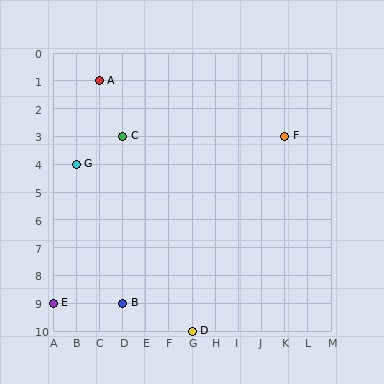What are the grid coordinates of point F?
Point F is at grid coordinates (K, 3).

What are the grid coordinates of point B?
Point B is at grid coordinates (D, 9).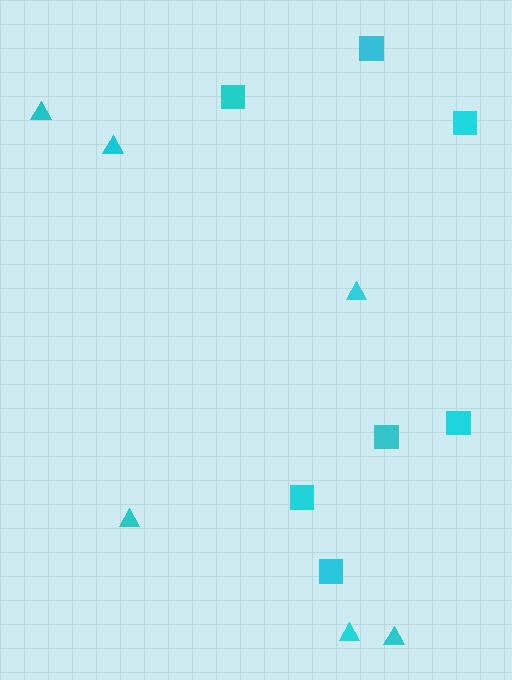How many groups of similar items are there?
There are 2 groups: one group of triangles (6) and one group of squares (7).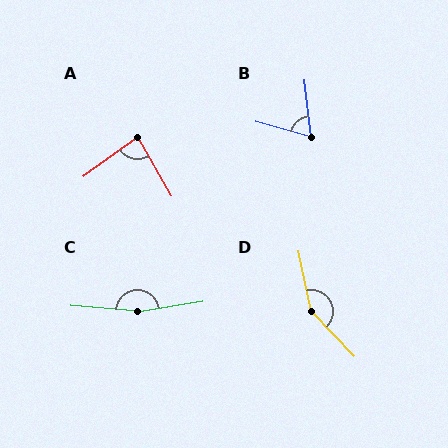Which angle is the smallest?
B, at approximately 67 degrees.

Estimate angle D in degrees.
Approximately 148 degrees.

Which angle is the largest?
C, at approximately 166 degrees.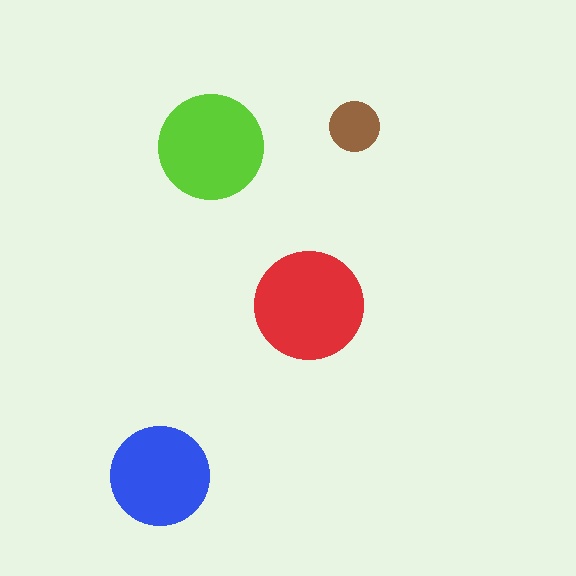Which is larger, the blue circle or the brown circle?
The blue one.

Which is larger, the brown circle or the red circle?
The red one.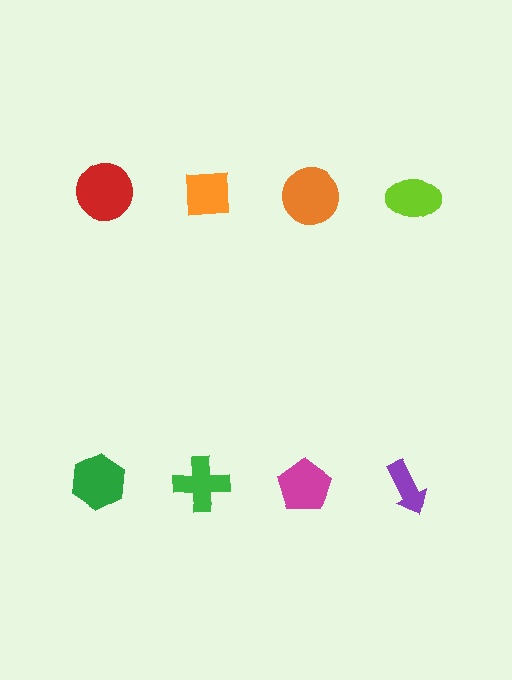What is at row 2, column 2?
A green cross.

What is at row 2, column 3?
A magenta pentagon.